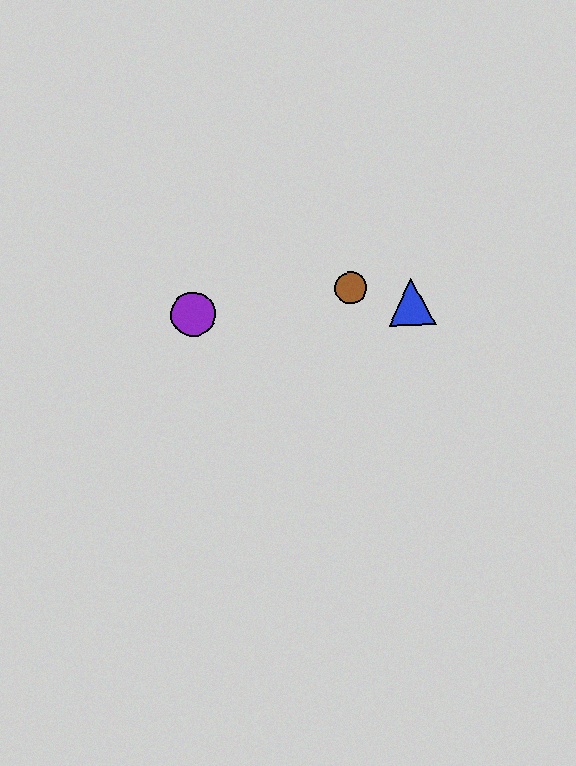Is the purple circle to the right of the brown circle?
No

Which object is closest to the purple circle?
The brown circle is closest to the purple circle.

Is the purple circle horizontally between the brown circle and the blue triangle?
No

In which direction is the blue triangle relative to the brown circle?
The blue triangle is to the right of the brown circle.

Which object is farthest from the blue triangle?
The purple circle is farthest from the blue triangle.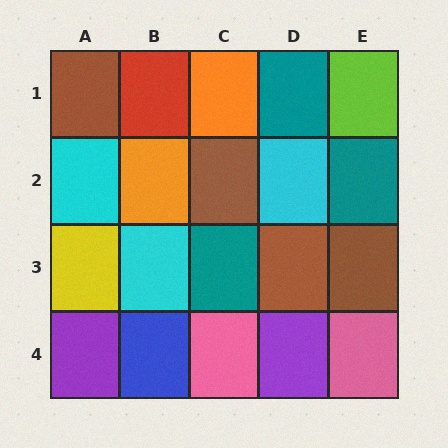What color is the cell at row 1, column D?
Teal.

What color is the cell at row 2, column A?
Cyan.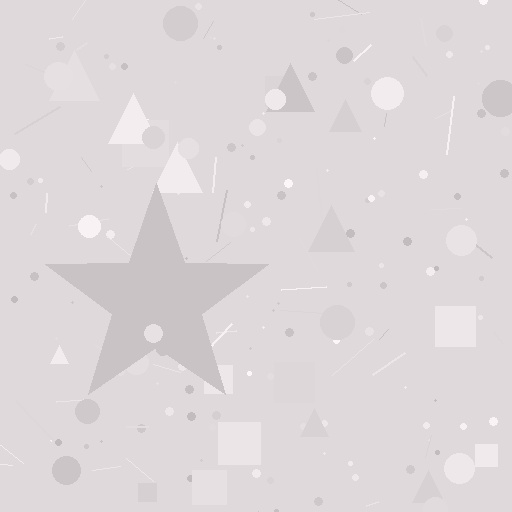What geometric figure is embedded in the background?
A star is embedded in the background.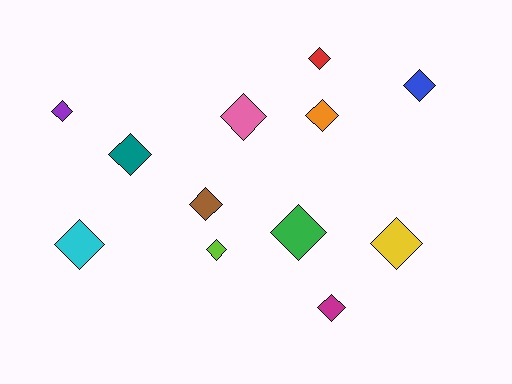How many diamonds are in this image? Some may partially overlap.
There are 12 diamonds.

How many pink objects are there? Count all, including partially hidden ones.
There is 1 pink object.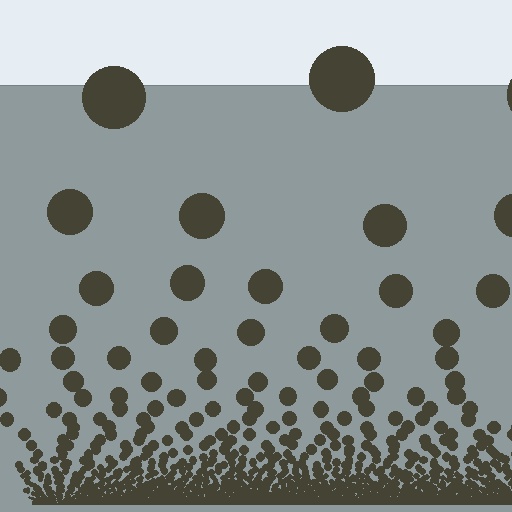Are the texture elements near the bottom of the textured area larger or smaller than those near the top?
Smaller. The gradient is inverted — elements near the bottom are smaller and denser.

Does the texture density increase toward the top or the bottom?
Density increases toward the bottom.